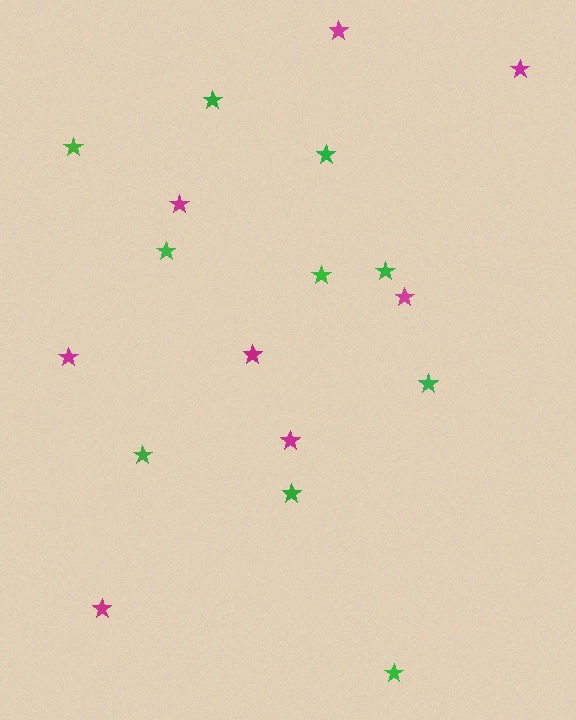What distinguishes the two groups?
There are 2 groups: one group of green stars (10) and one group of magenta stars (8).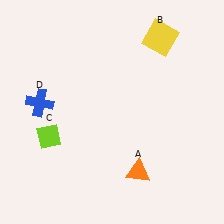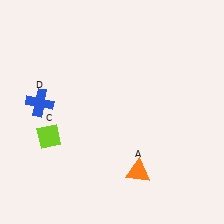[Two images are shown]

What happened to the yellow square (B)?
The yellow square (B) was removed in Image 2. It was in the top-right area of Image 1.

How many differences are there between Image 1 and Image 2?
There is 1 difference between the two images.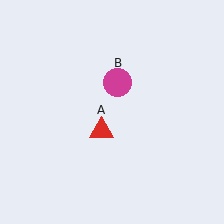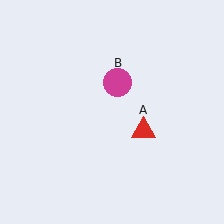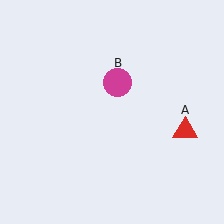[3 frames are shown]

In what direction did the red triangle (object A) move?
The red triangle (object A) moved right.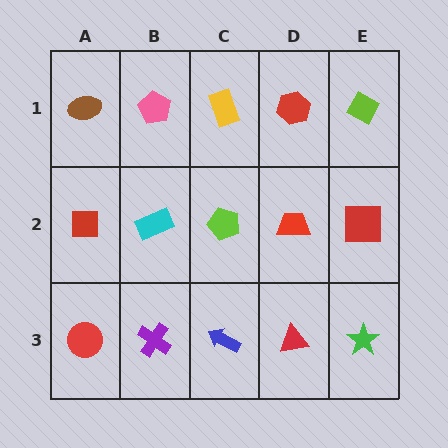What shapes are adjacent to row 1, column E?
A red square (row 2, column E), a red hexagon (row 1, column D).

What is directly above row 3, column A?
A red square.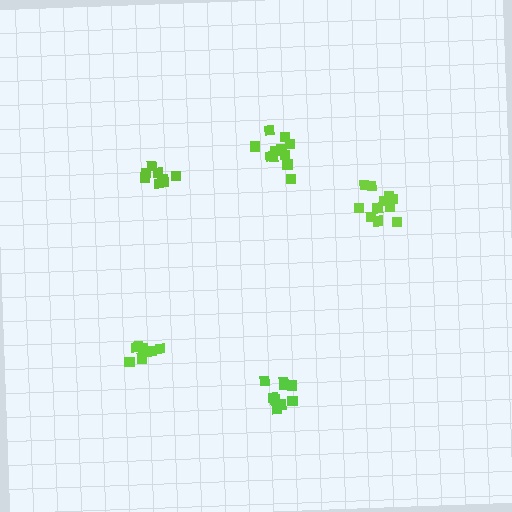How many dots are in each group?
Group 1: 11 dots, Group 2: 9 dots, Group 3: 9 dots, Group 4: 8 dots, Group 5: 11 dots (48 total).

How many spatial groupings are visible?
There are 5 spatial groupings.